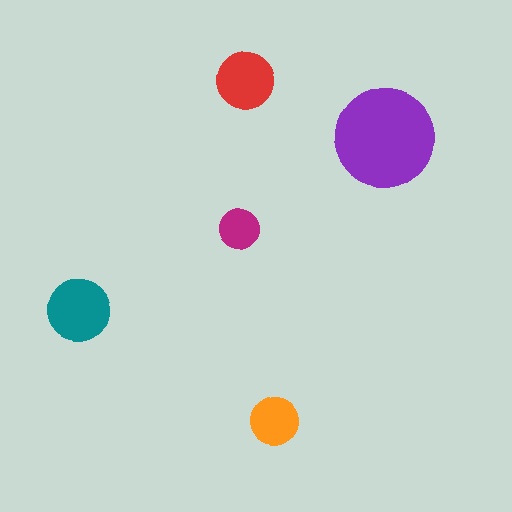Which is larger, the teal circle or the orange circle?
The teal one.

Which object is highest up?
The red circle is topmost.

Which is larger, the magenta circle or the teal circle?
The teal one.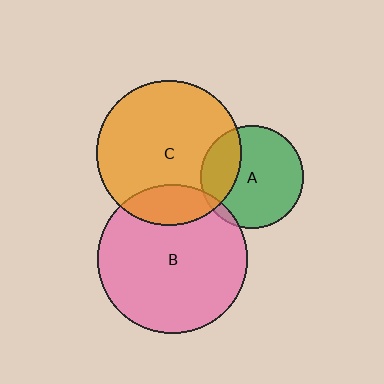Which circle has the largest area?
Circle B (pink).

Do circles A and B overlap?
Yes.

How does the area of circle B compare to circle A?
Approximately 2.1 times.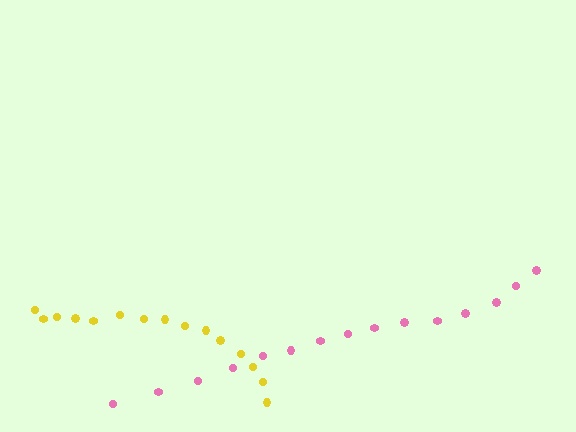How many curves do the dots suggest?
There are 2 distinct paths.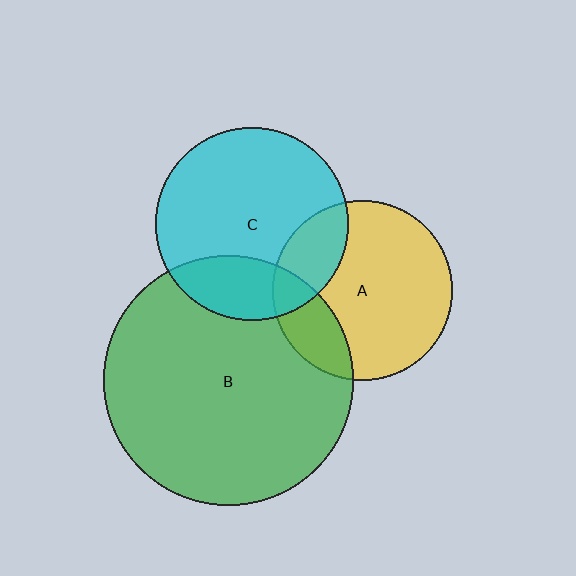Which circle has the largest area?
Circle B (green).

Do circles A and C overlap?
Yes.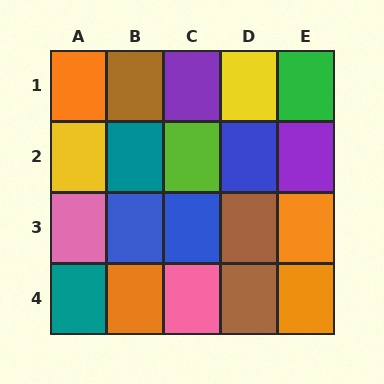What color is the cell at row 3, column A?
Pink.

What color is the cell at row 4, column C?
Pink.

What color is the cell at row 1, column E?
Green.